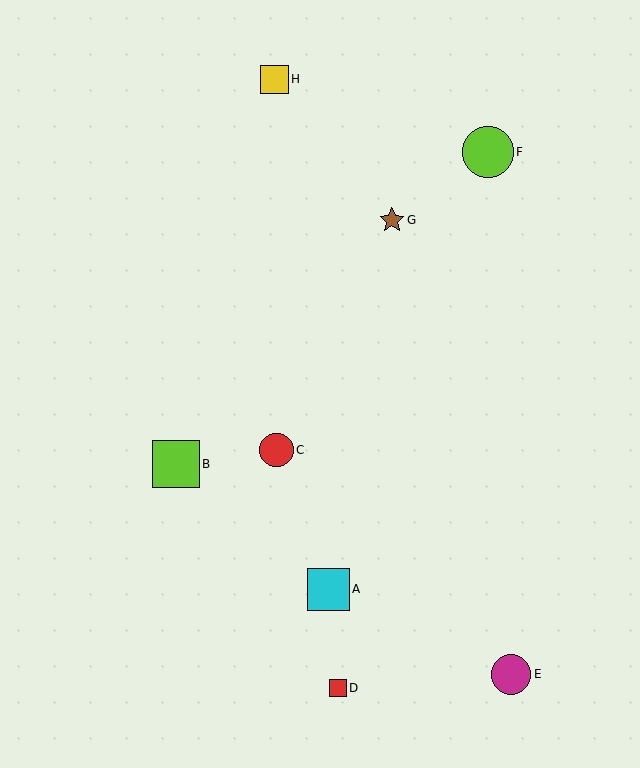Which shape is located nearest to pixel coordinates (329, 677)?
The red square (labeled D) at (338, 688) is nearest to that location.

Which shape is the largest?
The lime circle (labeled F) is the largest.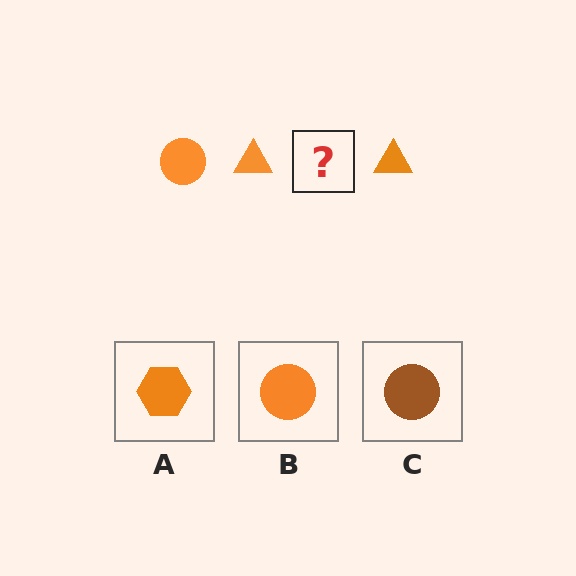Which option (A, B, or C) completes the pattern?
B.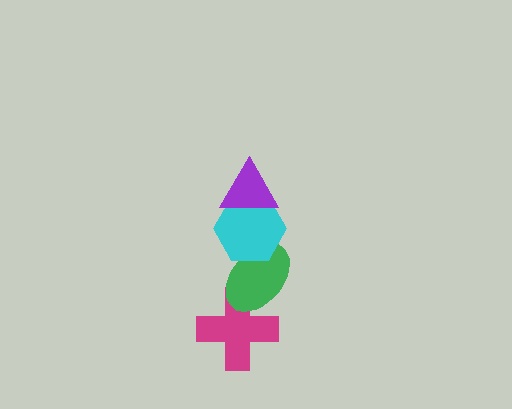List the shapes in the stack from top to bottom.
From top to bottom: the purple triangle, the cyan hexagon, the green ellipse, the magenta cross.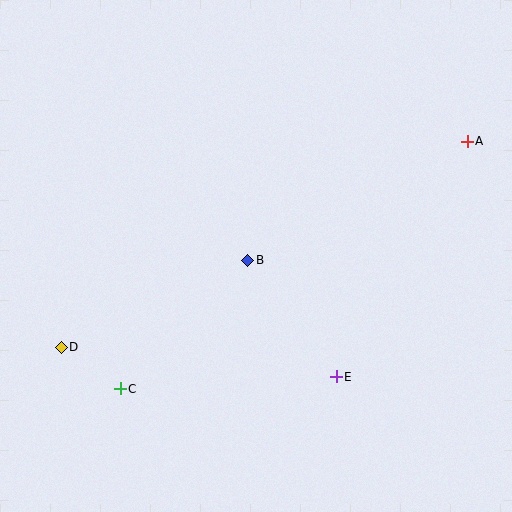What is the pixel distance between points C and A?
The distance between C and A is 426 pixels.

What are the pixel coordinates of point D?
Point D is at (61, 347).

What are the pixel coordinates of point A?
Point A is at (467, 141).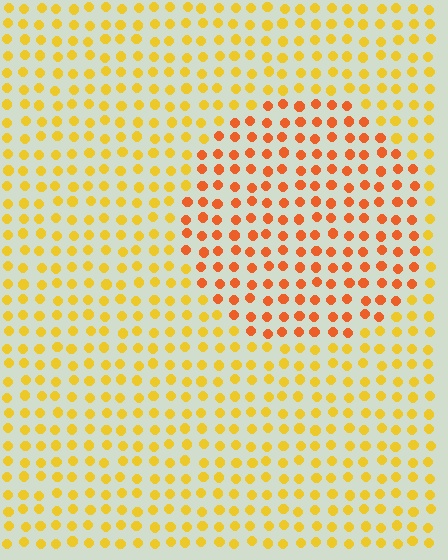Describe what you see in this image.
The image is filled with small yellow elements in a uniform arrangement. A circle-shaped region is visible where the elements are tinted to a slightly different hue, forming a subtle color boundary.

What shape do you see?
I see a circle.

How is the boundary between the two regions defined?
The boundary is defined purely by a slight shift in hue (about 32 degrees). Spacing, size, and orientation are identical on both sides.